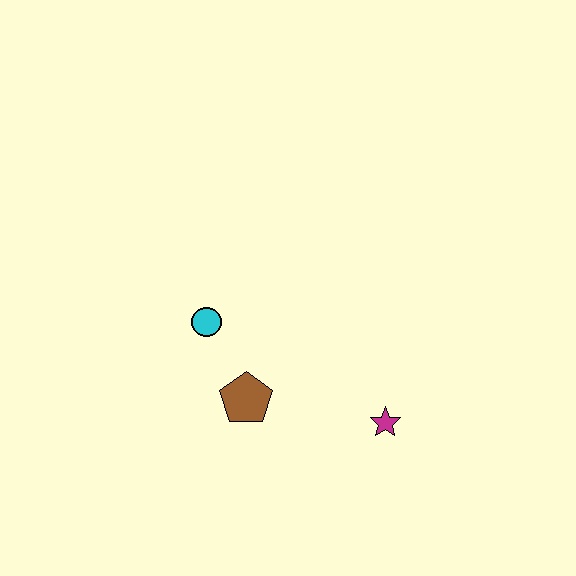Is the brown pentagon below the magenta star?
No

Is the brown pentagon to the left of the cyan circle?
No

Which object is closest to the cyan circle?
The brown pentagon is closest to the cyan circle.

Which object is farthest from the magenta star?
The cyan circle is farthest from the magenta star.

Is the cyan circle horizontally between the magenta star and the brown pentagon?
No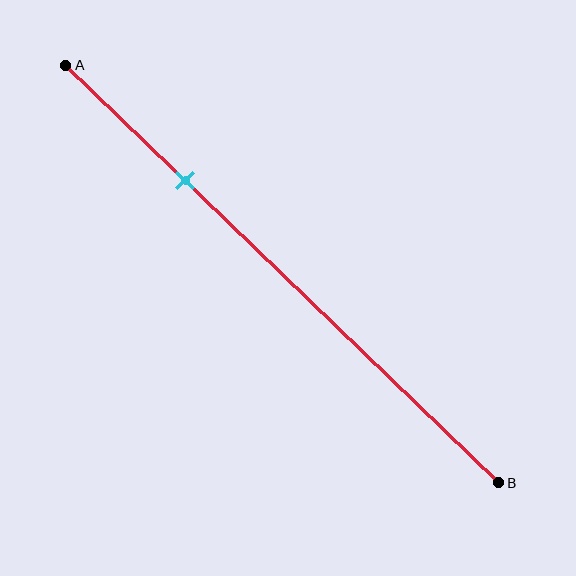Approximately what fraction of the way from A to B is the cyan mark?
The cyan mark is approximately 30% of the way from A to B.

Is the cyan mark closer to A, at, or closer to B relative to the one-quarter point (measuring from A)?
The cyan mark is approximately at the one-quarter point of segment AB.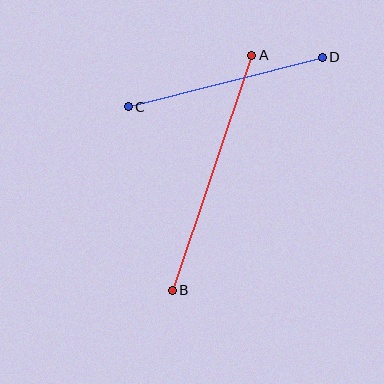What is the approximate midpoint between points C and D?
The midpoint is at approximately (225, 82) pixels.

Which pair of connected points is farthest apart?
Points A and B are farthest apart.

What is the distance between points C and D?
The distance is approximately 201 pixels.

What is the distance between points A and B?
The distance is approximately 248 pixels.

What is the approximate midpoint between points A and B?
The midpoint is at approximately (212, 173) pixels.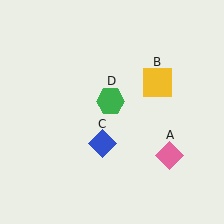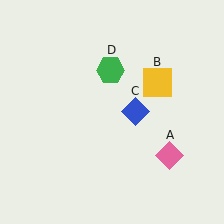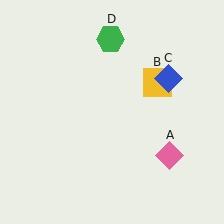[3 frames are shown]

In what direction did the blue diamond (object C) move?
The blue diamond (object C) moved up and to the right.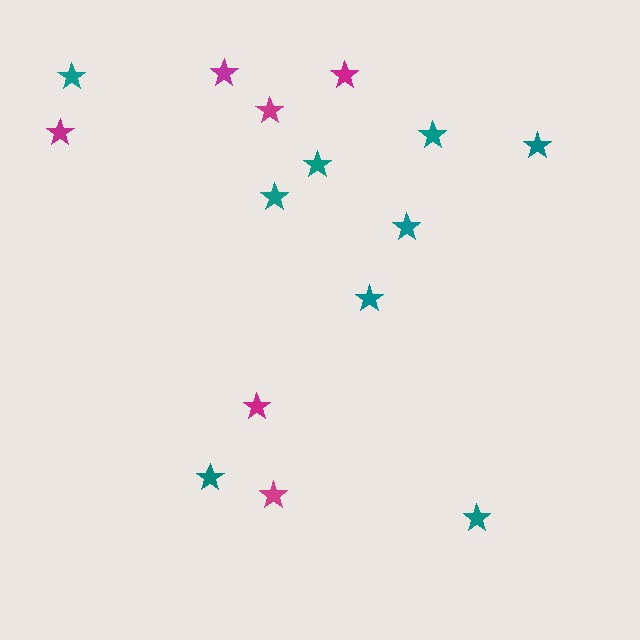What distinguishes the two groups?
There are 2 groups: one group of magenta stars (6) and one group of teal stars (9).